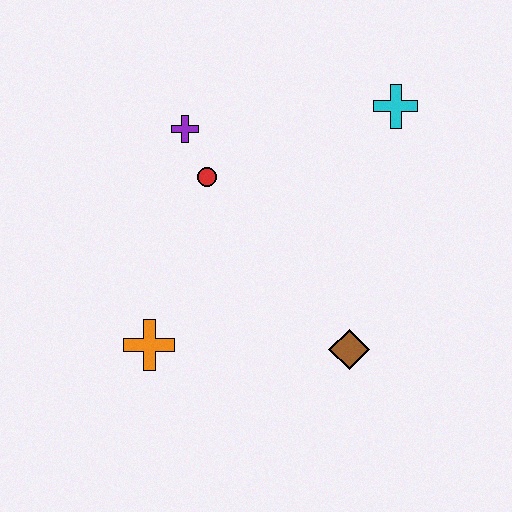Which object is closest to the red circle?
The purple cross is closest to the red circle.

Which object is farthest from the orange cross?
The cyan cross is farthest from the orange cross.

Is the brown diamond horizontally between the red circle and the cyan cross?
Yes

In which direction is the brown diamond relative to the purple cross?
The brown diamond is below the purple cross.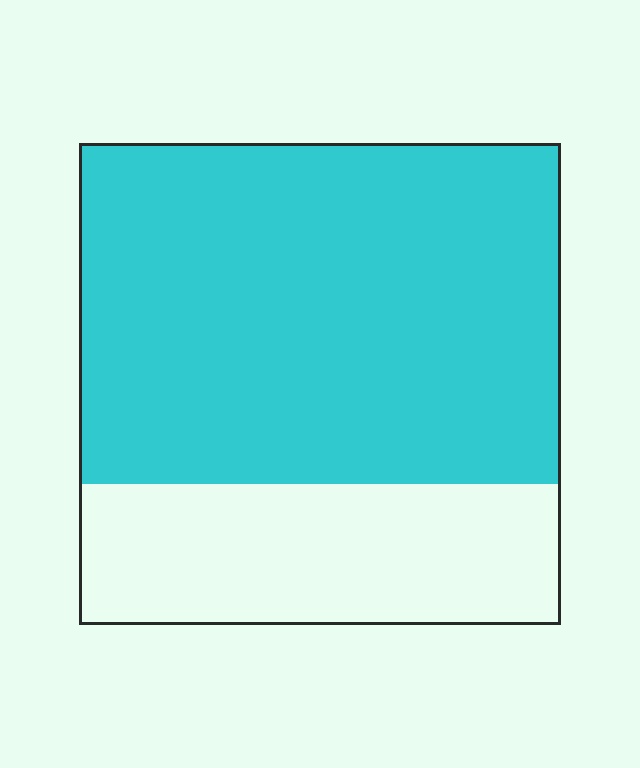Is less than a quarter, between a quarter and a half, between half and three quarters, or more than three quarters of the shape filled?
Between half and three quarters.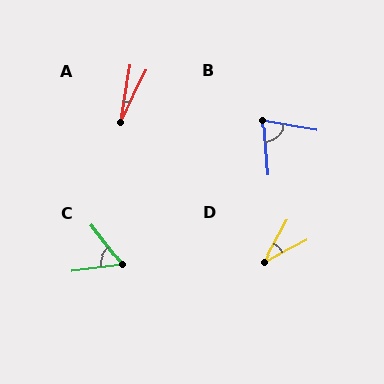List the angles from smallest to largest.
A (18°), D (34°), C (60°), B (76°).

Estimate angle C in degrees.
Approximately 60 degrees.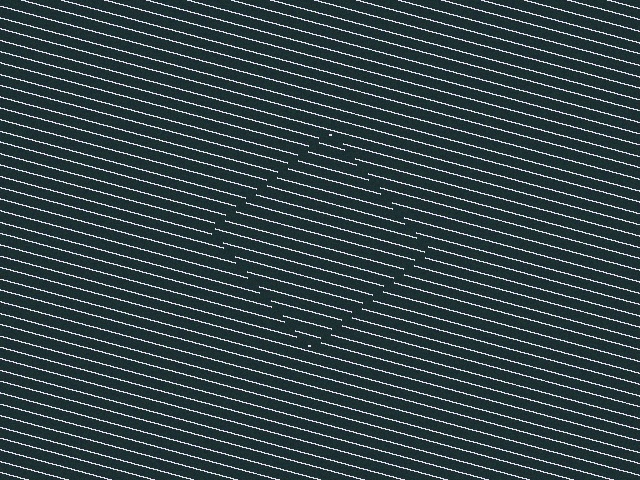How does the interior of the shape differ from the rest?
The interior of the shape contains the same grating, shifted by half a period — the contour is defined by the phase discontinuity where line-ends from the inner and outer gratings abut.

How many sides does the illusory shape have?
4 sides — the line-ends trace a square.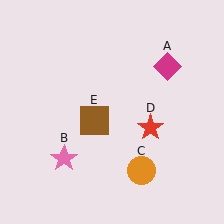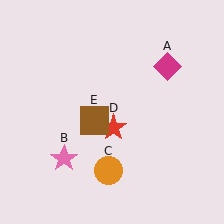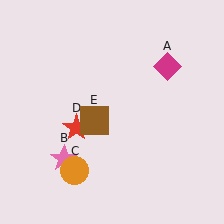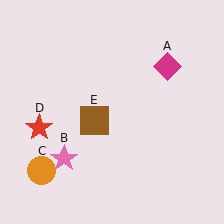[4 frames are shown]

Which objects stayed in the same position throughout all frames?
Magenta diamond (object A) and pink star (object B) and brown square (object E) remained stationary.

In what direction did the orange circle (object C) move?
The orange circle (object C) moved left.